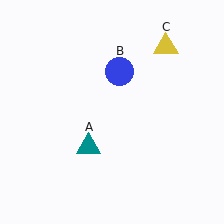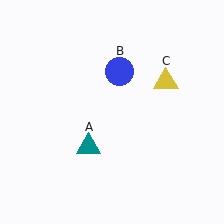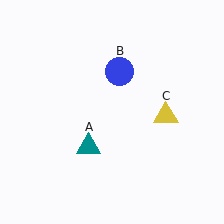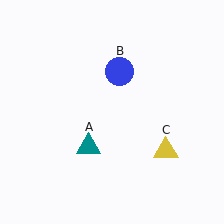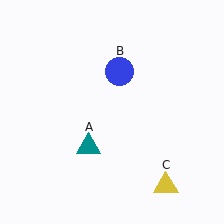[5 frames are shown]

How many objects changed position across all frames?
1 object changed position: yellow triangle (object C).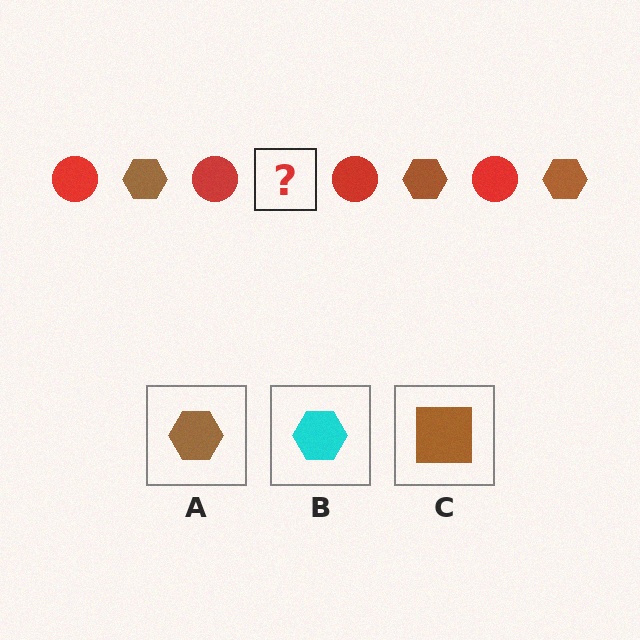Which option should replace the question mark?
Option A.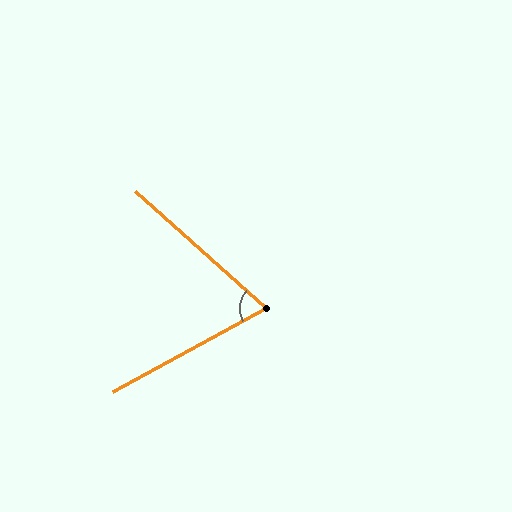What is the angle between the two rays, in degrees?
Approximately 71 degrees.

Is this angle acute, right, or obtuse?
It is acute.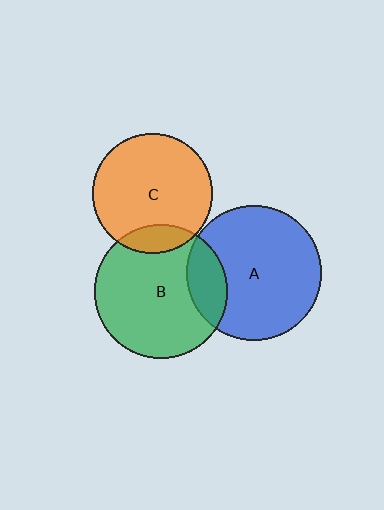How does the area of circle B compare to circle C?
Approximately 1.3 times.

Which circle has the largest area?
Circle A (blue).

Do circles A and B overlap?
Yes.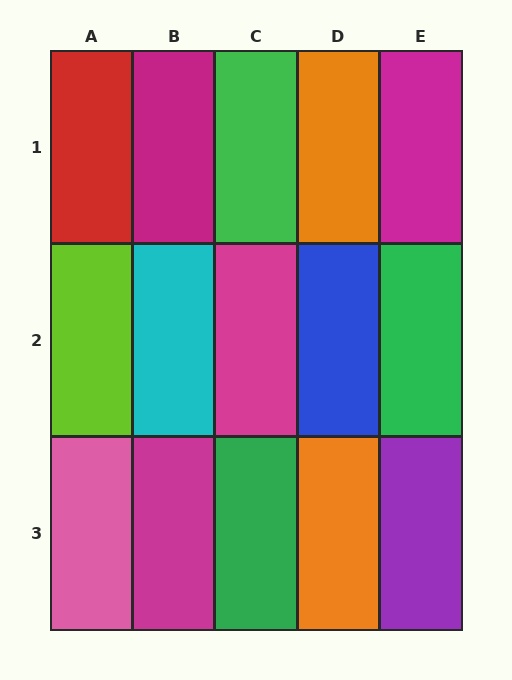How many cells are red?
1 cell is red.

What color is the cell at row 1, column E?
Magenta.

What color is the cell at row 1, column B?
Magenta.